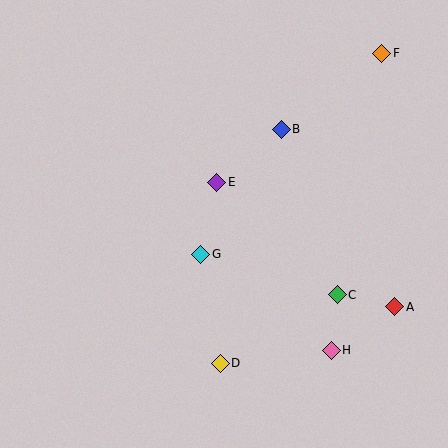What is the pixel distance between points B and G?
The distance between B and G is 149 pixels.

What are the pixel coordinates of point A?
Point A is at (395, 307).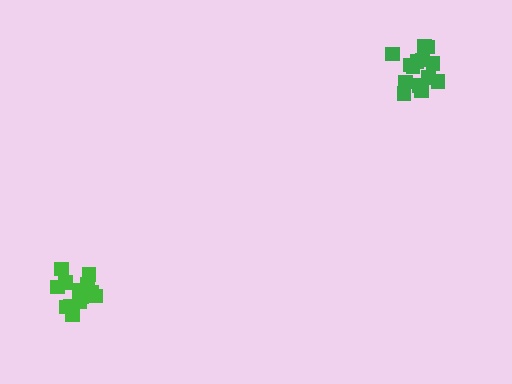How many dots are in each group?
Group 1: 15 dots, Group 2: 14 dots (29 total).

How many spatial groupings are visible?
There are 2 spatial groupings.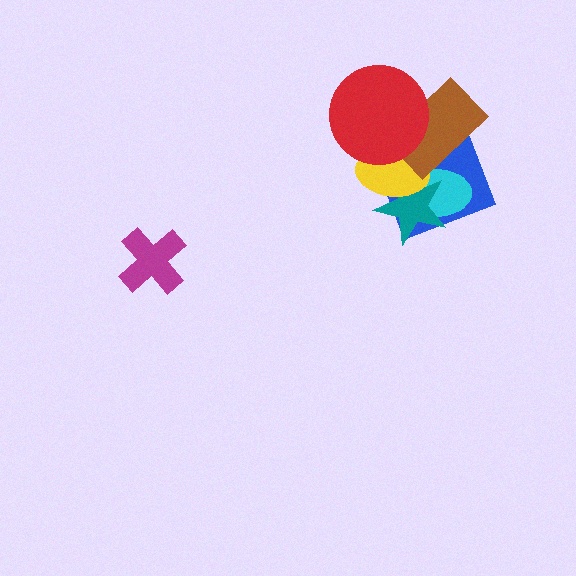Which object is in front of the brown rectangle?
The red circle is in front of the brown rectangle.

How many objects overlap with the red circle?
3 objects overlap with the red circle.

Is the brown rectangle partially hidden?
Yes, it is partially covered by another shape.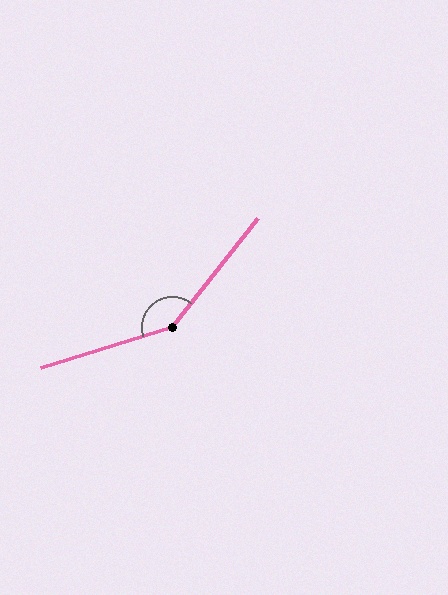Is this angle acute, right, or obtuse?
It is obtuse.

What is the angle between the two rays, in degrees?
Approximately 146 degrees.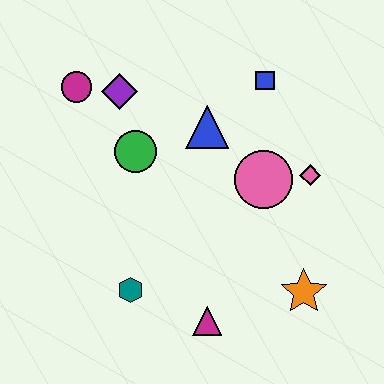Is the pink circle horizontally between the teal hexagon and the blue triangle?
No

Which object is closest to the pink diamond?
The pink circle is closest to the pink diamond.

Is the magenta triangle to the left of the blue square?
Yes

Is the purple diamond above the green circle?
Yes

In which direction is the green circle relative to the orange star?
The green circle is to the left of the orange star.